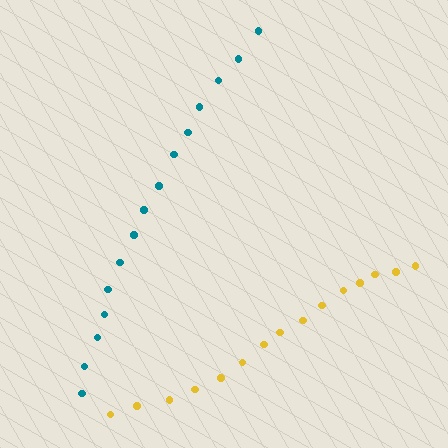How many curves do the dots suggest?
There are 2 distinct paths.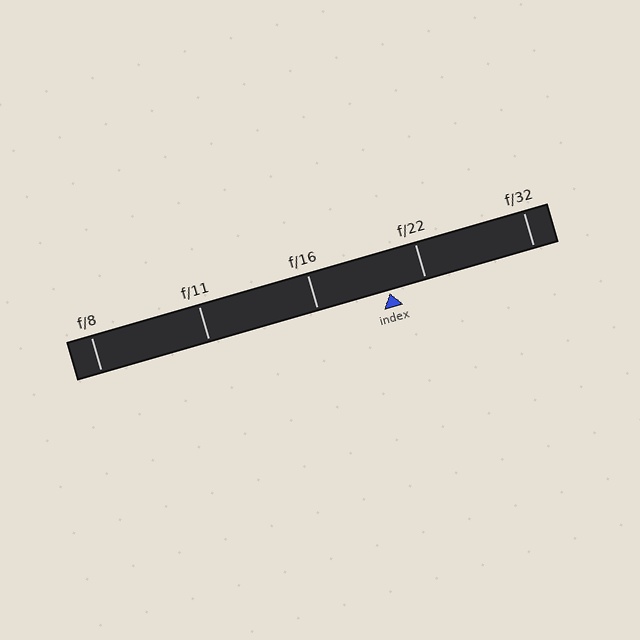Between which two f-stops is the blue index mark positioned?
The index mark is between f/16 and f/22.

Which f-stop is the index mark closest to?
The index mark is closest to f/22.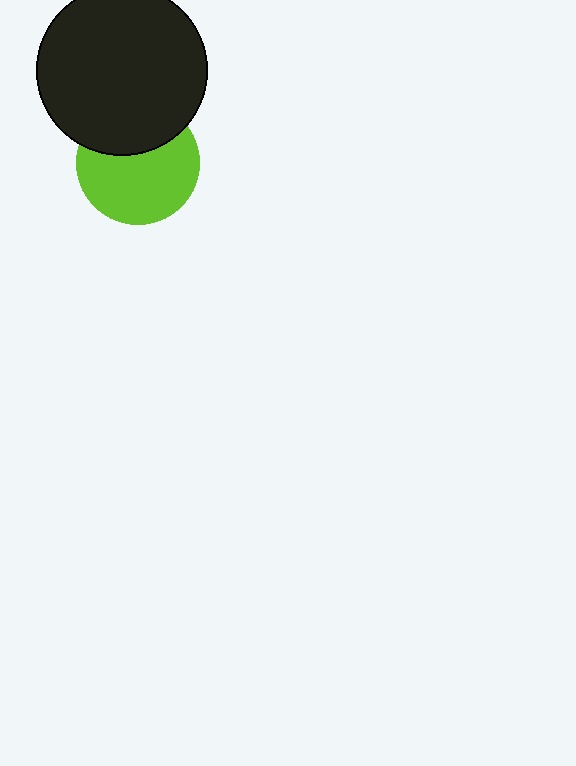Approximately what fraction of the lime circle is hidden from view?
Roughly 34% of the lime circle is hidden behind the black circle.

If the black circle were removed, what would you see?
You would see the complete lime circle.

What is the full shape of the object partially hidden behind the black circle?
The partially hidden object is a lime circle.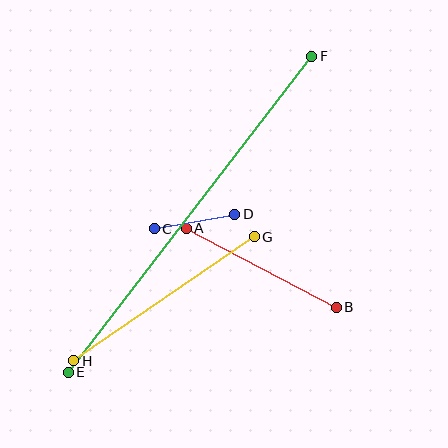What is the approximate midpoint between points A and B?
The midpoint is at approximately (261, 268) pixels.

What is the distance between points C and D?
The distance is approximately 82 pixels.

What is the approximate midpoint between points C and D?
The midpoint is at approximately (194, 222) pixels.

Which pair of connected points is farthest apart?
Points E and F are farthest apart.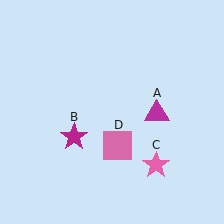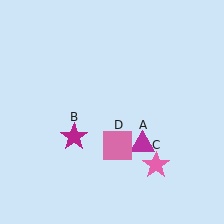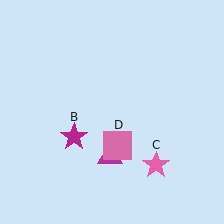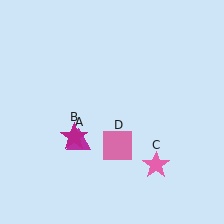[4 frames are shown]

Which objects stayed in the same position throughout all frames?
Magenta star (object B) and pink star (object C) and pink square (object D) remained stationary.